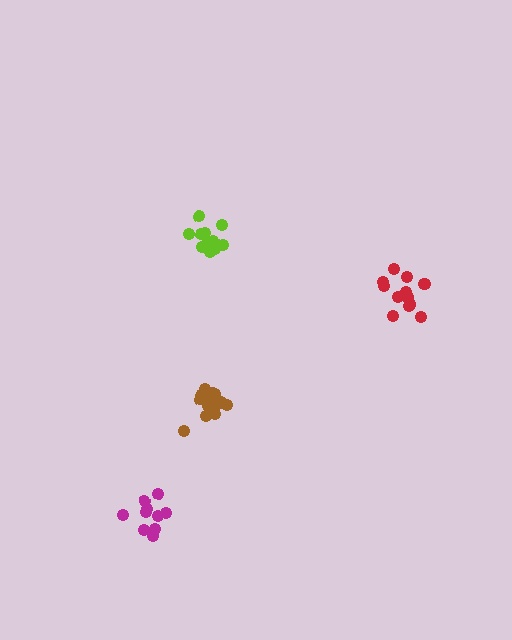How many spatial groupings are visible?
There are 4 spatial groupings.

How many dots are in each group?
Group 1: 15 dots, Group 2: 12 dots, Group 3: 12 dots, Group 4: 10 dots (49 total).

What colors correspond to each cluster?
The clusters are colored: brown, lime, red, magenta.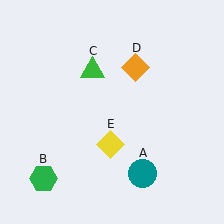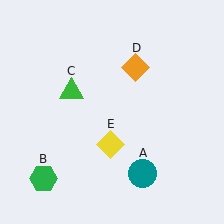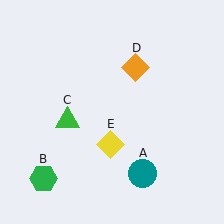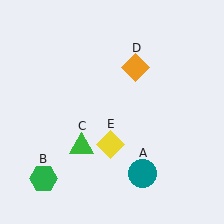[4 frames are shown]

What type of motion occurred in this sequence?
The green triangle (object C) rotated counterclockwise around the center of the scene.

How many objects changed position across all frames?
1 object changed position: green triangle (object C).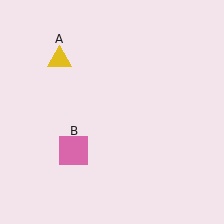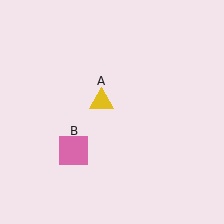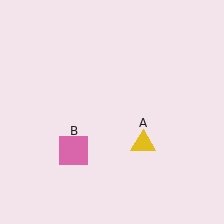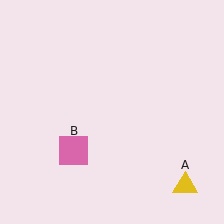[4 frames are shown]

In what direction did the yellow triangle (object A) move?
The yellow triangle (object A) moved down and to the right.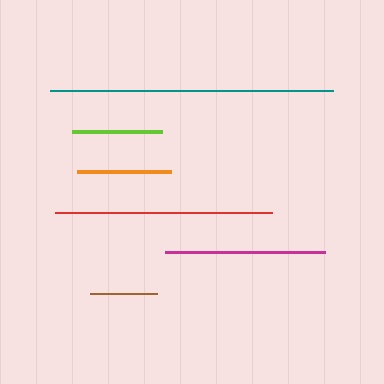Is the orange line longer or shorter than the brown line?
The orange line is longer than the brown line.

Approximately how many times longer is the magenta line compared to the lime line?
The magenta line is approximately 1.8 times the length of the lime line.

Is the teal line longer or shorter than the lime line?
The teal line is longer than the lime line.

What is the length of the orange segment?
The orange segment is approximately 95 pixels long.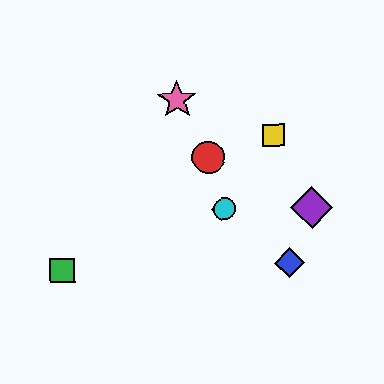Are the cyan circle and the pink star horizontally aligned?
No, the cyan circle is at y≈209 and the pink star is at y≈100.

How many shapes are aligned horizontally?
3 shapes (the purple diamond, the orange diamond, the cyan circle) are aligned horizontally.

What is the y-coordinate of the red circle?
The red circle is at y≈157.